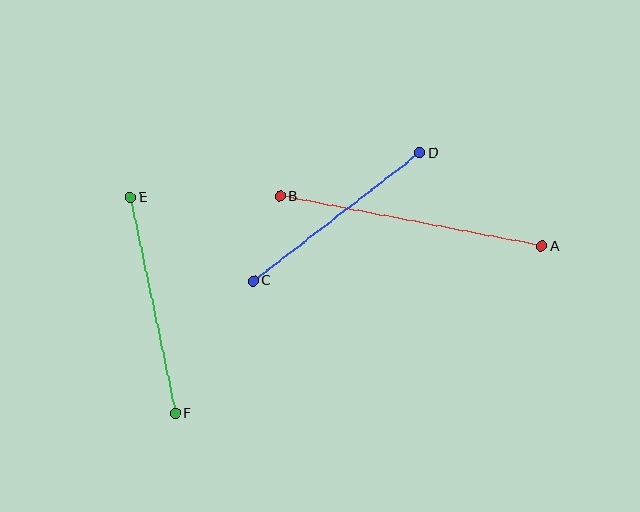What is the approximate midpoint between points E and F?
The midpoint is at approximately (153, 306) pixels.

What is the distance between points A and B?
The distance is approximately 266 pixels.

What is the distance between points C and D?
The distance is approximately 210 pixels.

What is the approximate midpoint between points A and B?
The midpoint is at approximately (411, 221) pixels.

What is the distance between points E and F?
The distance is approximately 220 pixels.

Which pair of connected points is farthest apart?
Points A and B are farthest apart.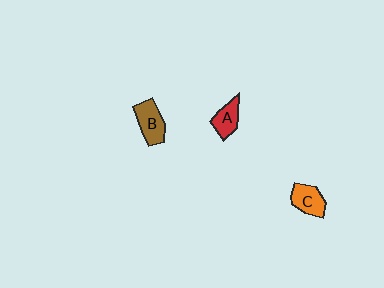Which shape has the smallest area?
Shape A (red).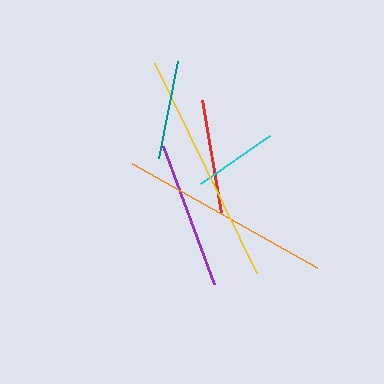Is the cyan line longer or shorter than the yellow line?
The yellow line is longer than the cyan line.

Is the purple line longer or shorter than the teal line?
The purple line is longer than the teal line.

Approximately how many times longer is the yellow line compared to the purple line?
The yellow line is approximately 1.6 times the length of the purple line.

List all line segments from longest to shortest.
From longest to shortest: yellow, orange, purple, red, teal, cyan.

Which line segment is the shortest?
The cyan line is the shortest at approximately 84 pixels.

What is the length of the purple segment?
The purple segment is approximately 147 pixels long.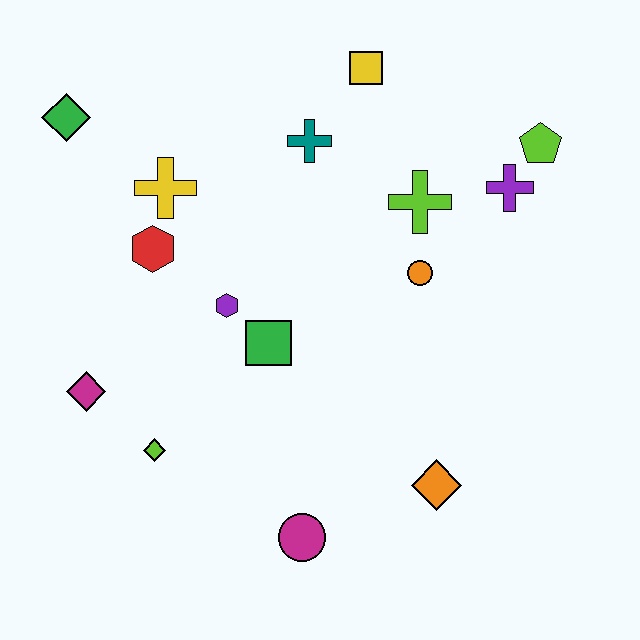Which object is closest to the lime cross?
The orange circle is closest to the lime cross.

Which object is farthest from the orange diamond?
The green diamond is farthest from the orange diamond.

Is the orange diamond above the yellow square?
No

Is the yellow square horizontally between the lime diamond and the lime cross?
Yes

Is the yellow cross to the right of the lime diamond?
Yes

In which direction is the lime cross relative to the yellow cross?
The lime cross is to the right of the yellow cross.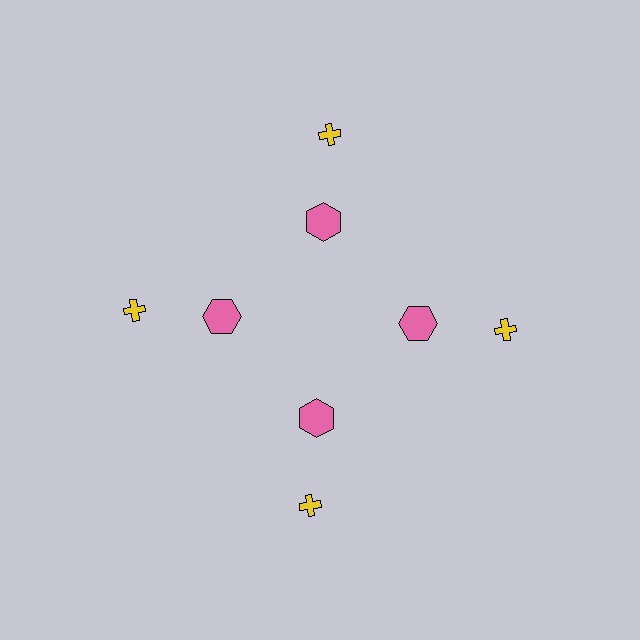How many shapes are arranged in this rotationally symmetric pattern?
There are 8 shapes, arranged in 4 groups of 2.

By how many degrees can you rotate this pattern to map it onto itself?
The pattern maps onto itself every 90 degrees of rotation.